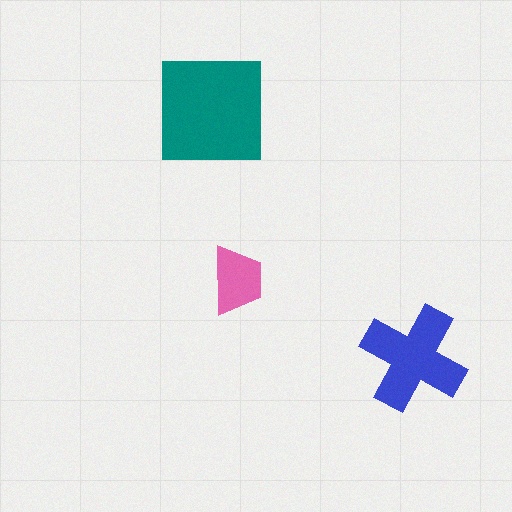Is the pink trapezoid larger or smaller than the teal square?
Smaller.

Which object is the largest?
The teal square.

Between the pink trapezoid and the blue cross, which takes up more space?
The blue cross.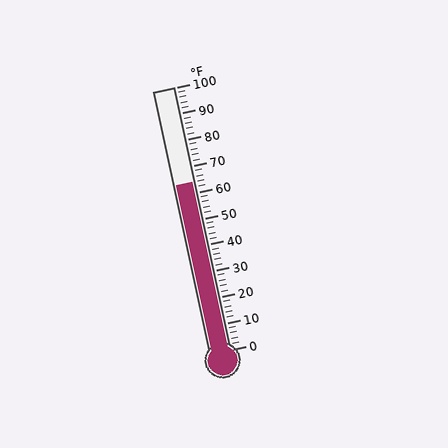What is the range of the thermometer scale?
The thermometer scale ranges from 0°F to 100°F.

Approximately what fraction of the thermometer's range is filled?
The thermometer is filled to approximately 65% of its range.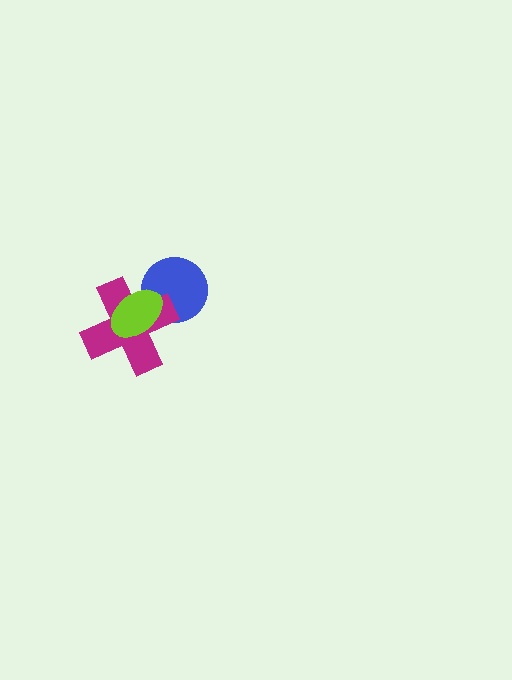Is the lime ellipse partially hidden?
No, no other shape covers it.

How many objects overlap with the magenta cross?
2 objects overlap with the magenta cross.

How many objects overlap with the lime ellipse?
2 objects overlap with the lime ellipse.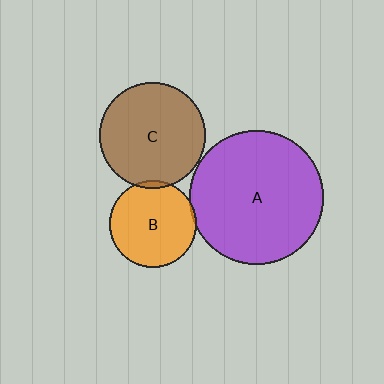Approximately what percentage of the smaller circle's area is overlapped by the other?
Approximately 5%.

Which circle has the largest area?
Circle A (purple).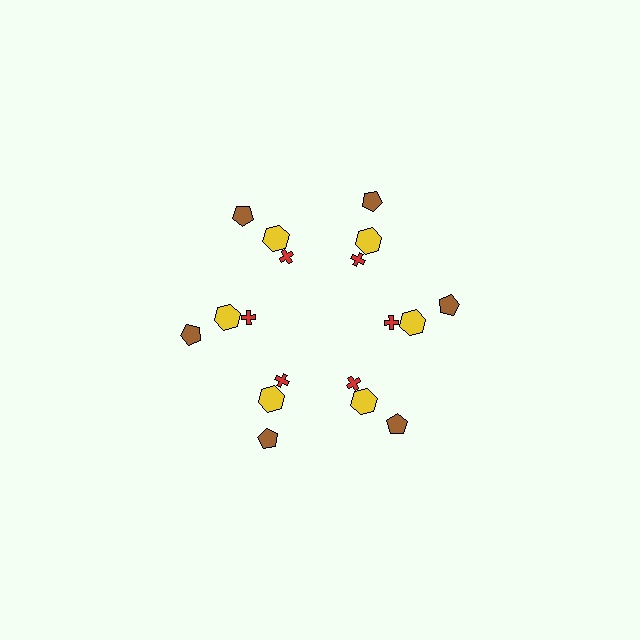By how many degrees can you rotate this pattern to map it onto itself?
The pattern maps onto itself every 60 degrees of rotation.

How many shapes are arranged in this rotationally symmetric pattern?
There are 18 shapes, arranged in 6 groups of 3.